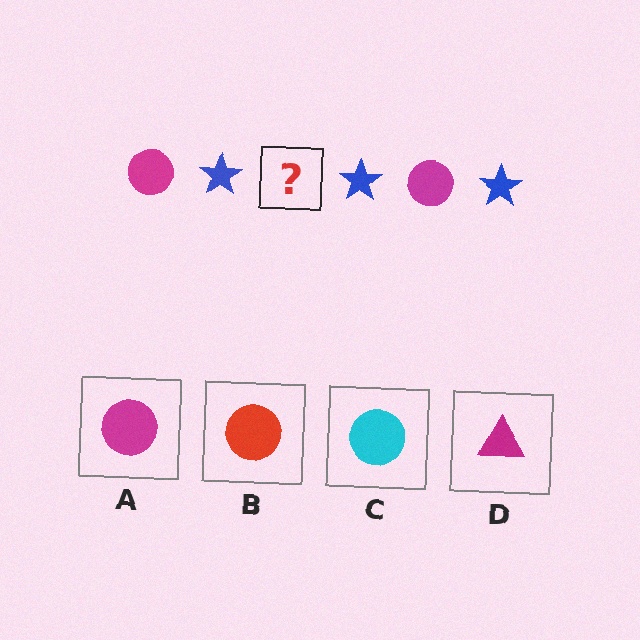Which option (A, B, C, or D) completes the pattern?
A.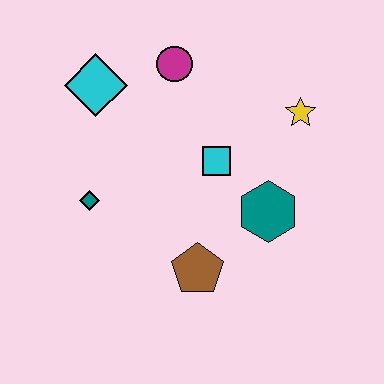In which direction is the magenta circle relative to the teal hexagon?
The magenta circle is above the teal hexagon.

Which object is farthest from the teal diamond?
The yellow star is farthest from the teal diamond.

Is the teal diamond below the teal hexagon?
No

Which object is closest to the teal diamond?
The cyan diamond is closest to the teal diamond.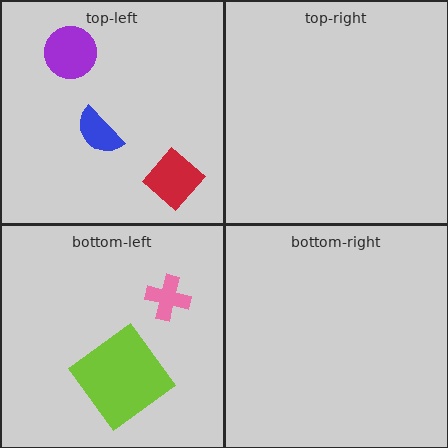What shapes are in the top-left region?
The red diamond, the blue semicircle, the purple circle.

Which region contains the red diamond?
The top-left region.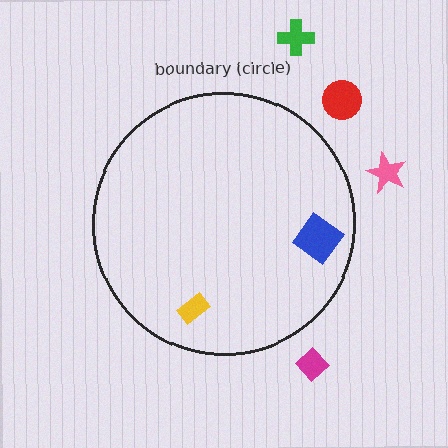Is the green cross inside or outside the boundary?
Outside.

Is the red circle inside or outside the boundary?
Outside.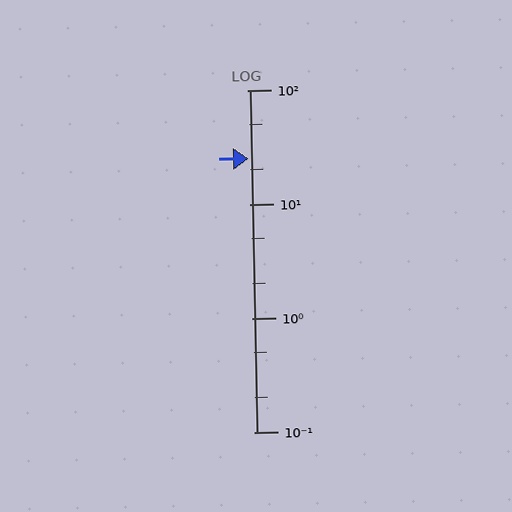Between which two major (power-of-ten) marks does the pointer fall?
The pointer is between 10 and 100.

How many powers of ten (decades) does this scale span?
The scale spans 3 decades, from 0.1 to 100.